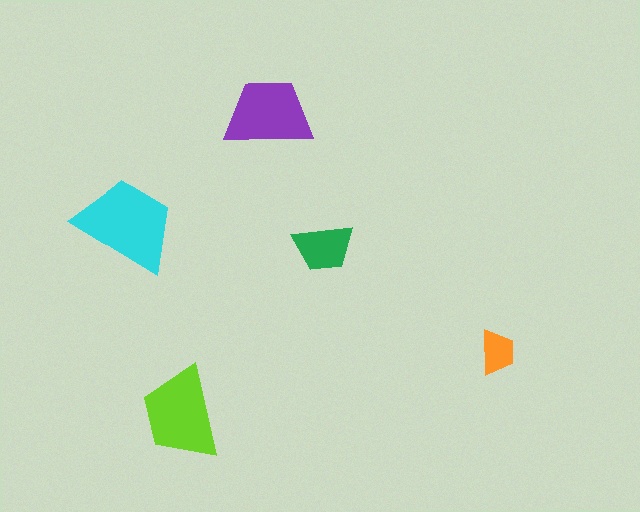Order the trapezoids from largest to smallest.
the cyan one, the lime one, the purple one, the green one, the orange one.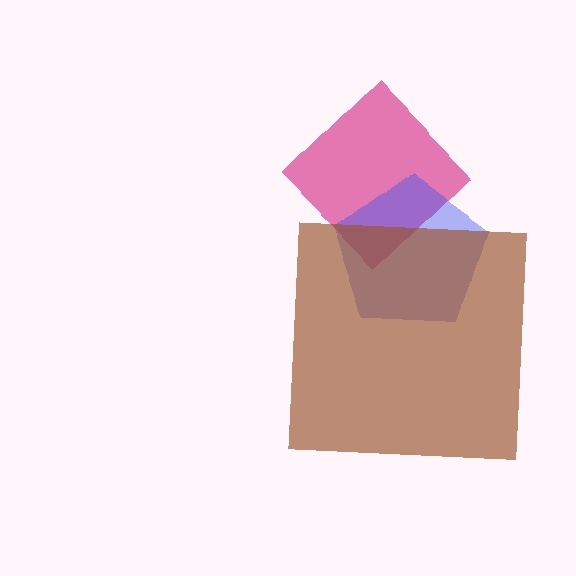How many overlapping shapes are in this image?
There are 3 overlapping shapes in the image.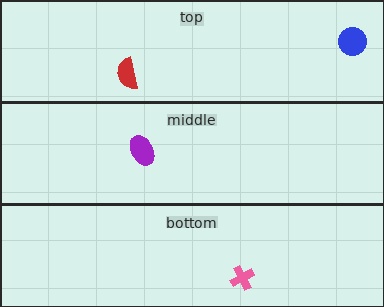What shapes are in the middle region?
The purple ellipse.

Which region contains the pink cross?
The bottom region.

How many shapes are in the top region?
2.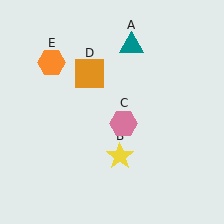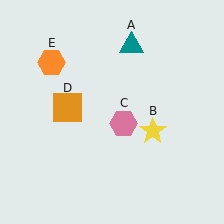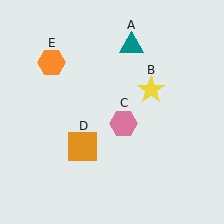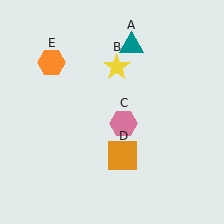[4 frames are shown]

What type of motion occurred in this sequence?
The yellow star (object B), orange square (object D) rotated counterclockwise around the center of the scene.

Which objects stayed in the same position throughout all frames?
Teal triangle (object A) and pink hexagon (object C) and orange hexagon (object E) remained stationary.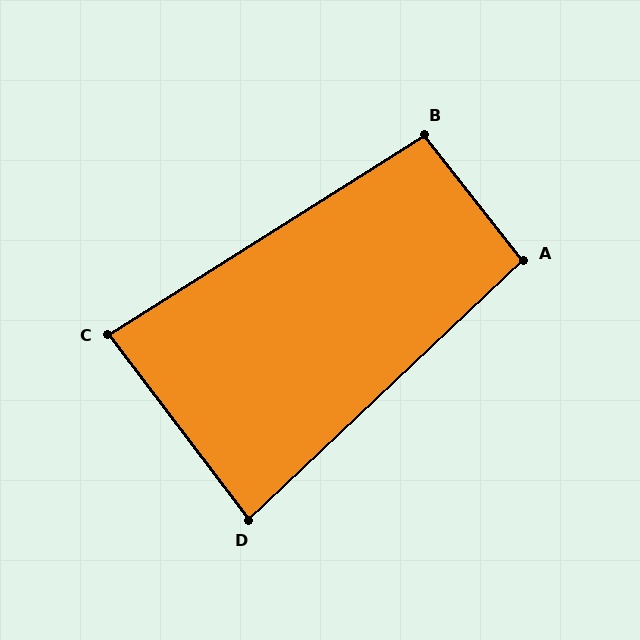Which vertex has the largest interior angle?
B, at approximately 96 degrees.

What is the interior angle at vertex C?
Approximately 85 degrees (approximately right).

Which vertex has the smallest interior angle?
D, at approximately 84 degrees.